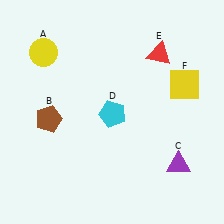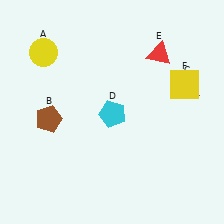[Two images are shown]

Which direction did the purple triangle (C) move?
The purple triangle (C) moved up.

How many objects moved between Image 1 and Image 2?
1 object moved between the two images.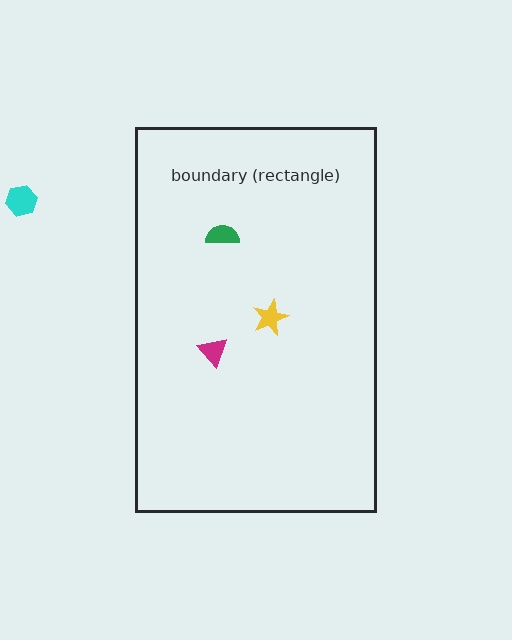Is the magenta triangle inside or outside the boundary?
Inside.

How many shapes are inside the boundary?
3 inside, 1 outside.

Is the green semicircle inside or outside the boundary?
Inside.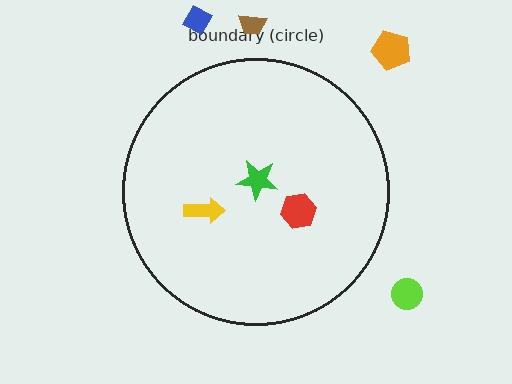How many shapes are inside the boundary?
3 inside, 4 outside.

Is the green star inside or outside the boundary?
Inside.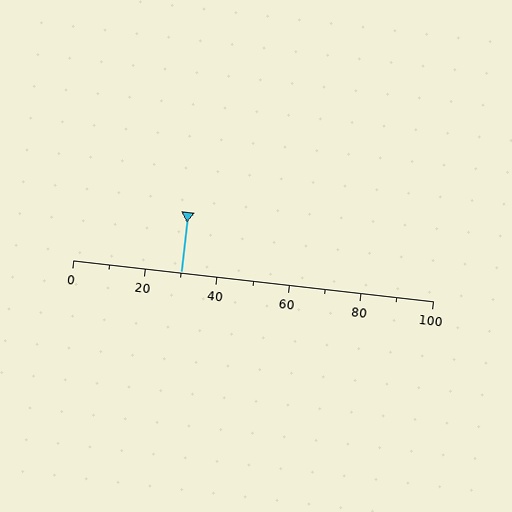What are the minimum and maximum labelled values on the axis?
The axis runs from 0 to 100.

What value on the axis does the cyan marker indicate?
The marker indicates approximately 30.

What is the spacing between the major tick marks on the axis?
The major ticks are spaced 20 apart.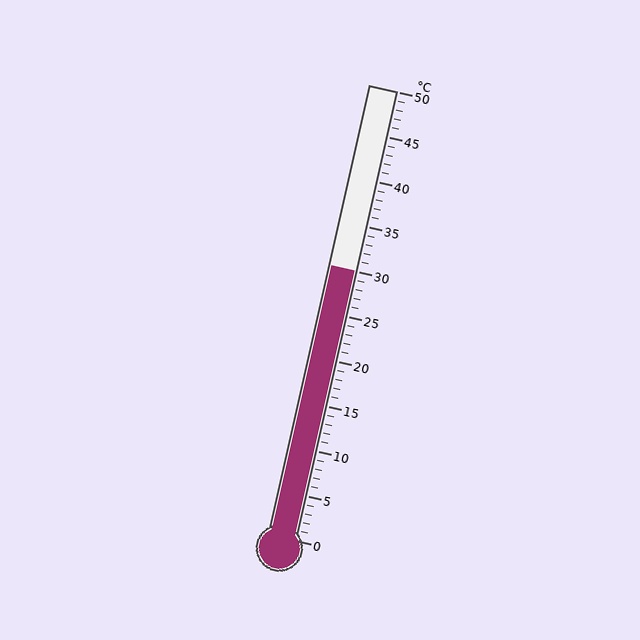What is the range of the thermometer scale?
The thermometer scale ranges from 0°C to 50°C.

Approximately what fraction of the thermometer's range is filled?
The thermometer is filled to approximately 60% of its range.